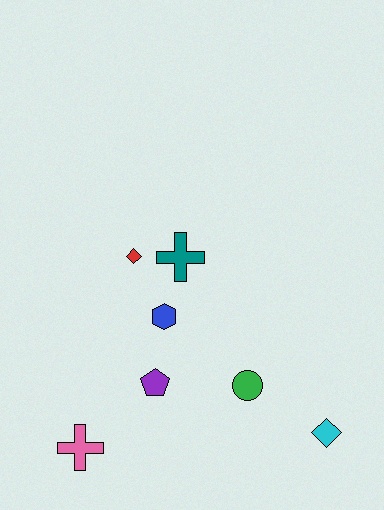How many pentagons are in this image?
There is 1 pentagon.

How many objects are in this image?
There are 7 objects.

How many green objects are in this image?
There is 1 green object.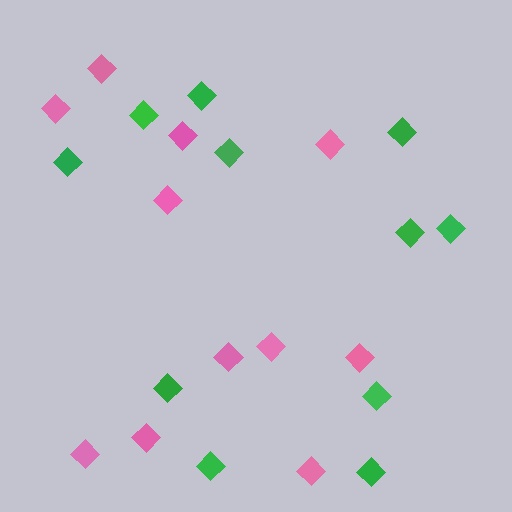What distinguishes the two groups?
There are 2 groups: one group of pink diamonds (11) and one group of green diamonds (11).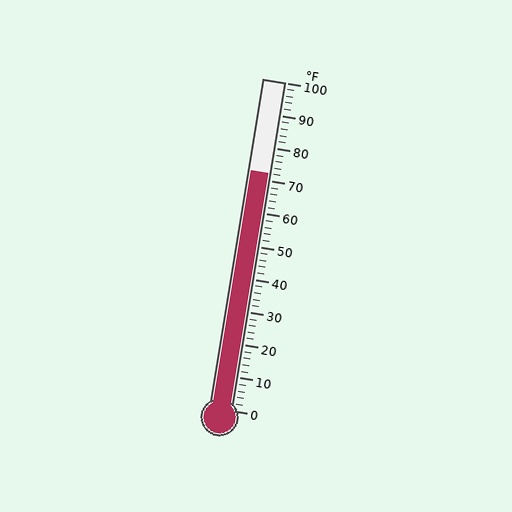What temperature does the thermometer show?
The thermometer shows approximately 72°F.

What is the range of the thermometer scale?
The thermometer scale ranges from 0°F to 100°F.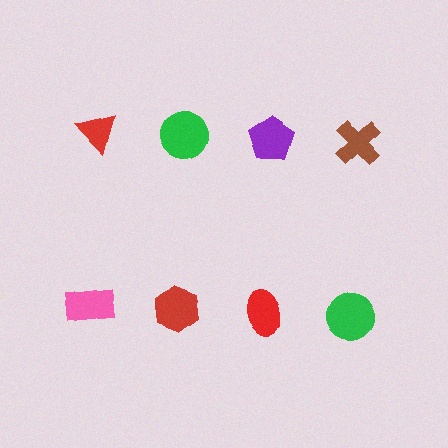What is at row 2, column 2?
A red hexagon.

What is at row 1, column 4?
A brown cross.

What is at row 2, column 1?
A pink rectangle.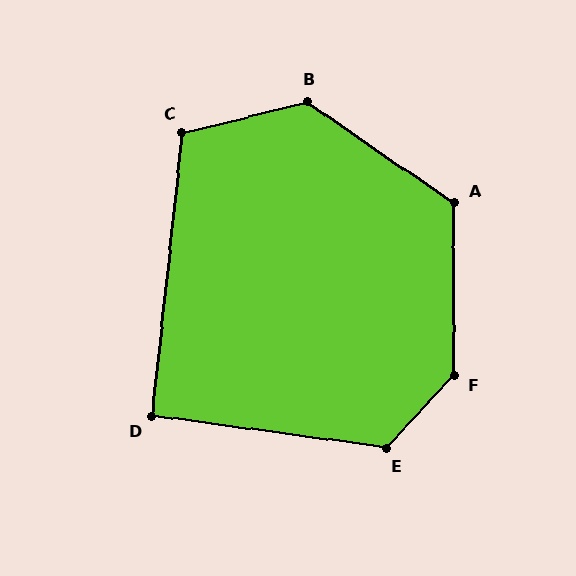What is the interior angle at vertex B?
Approximately 131 degrees (obtuse).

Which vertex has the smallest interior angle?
D, at approximately 91 degrees.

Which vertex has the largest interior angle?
F, at approximately 137 degrees.